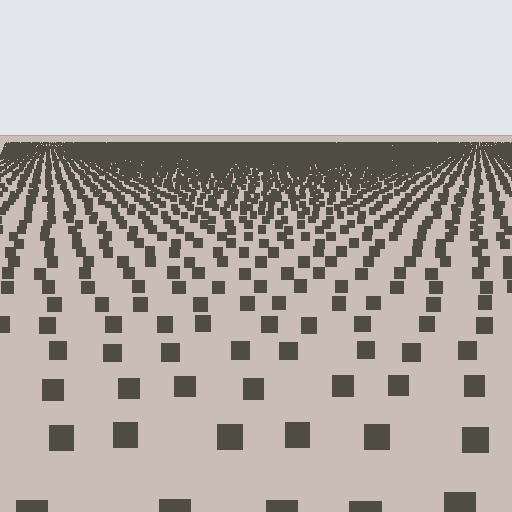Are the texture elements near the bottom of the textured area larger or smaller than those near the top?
Larger. Near the bottom, elements are closer to the viewer and appear at a bigger on-screen size.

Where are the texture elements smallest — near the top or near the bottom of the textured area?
Near the top.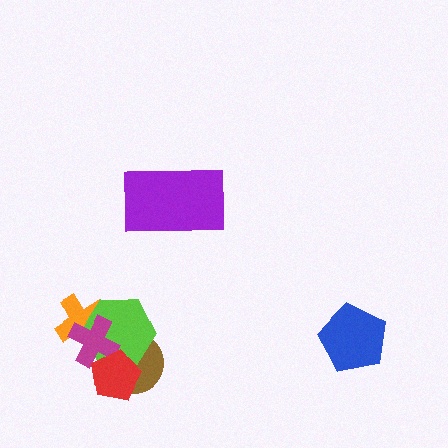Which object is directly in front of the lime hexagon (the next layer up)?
The magenta cross is directly in front of the lime hexagon.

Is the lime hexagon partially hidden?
Yes, it is partially covered by another shape.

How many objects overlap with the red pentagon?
3 objects overlap with the red pentagon.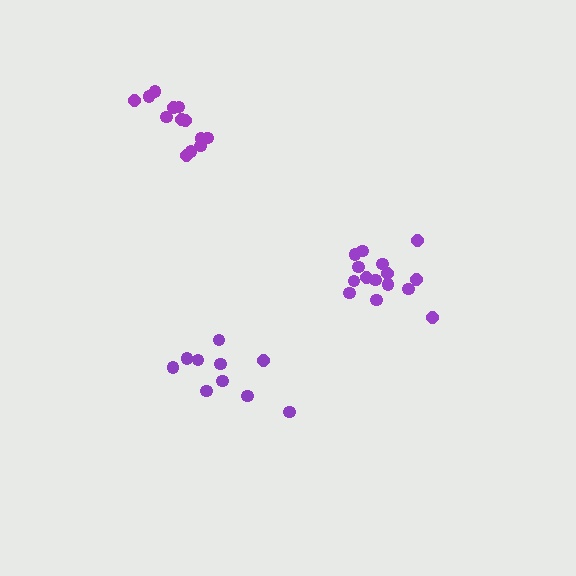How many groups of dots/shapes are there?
There are 3 groups.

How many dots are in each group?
Group 1: 15 dots, Group 2: 13 dots, Group 3: 10 dots (38 total).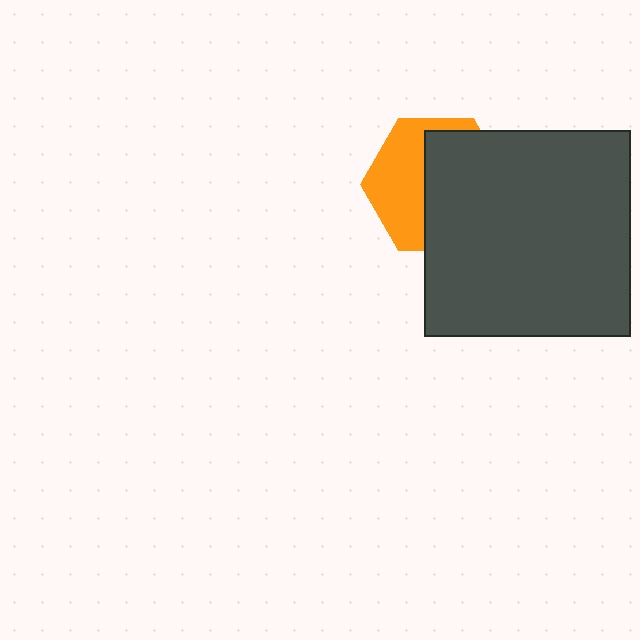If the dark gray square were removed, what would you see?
You would see the complete orange hexagon.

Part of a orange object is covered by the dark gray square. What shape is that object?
It is a hexagon.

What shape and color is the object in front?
The object in front is a dark gray square.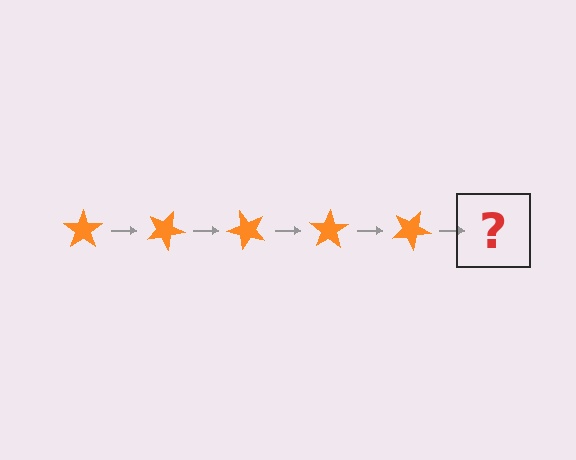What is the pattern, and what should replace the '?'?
The pattern is that the star rotates 25 degrees each step. The '?' should be an orange star rotated 125 degrees.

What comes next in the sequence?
The next element should be an orange star rotated 125 degrees.